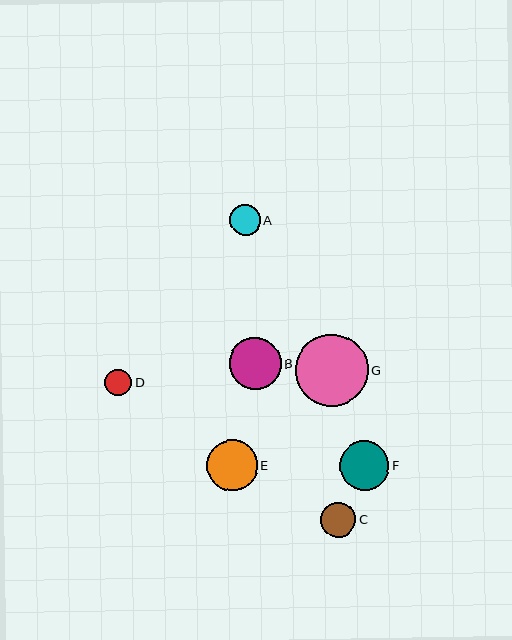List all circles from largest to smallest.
From largest to smallest: G, B, E, F, C, A, D.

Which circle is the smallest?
Circle D is the smallest with a size of approximately 27 pixels.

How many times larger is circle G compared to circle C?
Circle G is approximately 2.1 times the size of circle C.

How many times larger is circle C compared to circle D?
Circle C is approximately 1.3 times the size of circle D.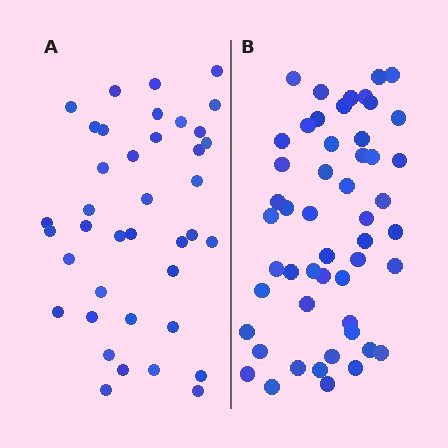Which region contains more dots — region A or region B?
Region B (the right region) has more dots.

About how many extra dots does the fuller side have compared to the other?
Region B has roughly 12 or so more dots than region A.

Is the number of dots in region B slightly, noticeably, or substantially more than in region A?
Region B has noticeably more, but not dramatically so. The ratio is roughly 1.3 to 1.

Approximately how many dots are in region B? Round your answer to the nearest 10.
About 50 dots. (The exact count is 51, which rounds to 50.)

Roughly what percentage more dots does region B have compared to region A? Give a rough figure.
About 30% more.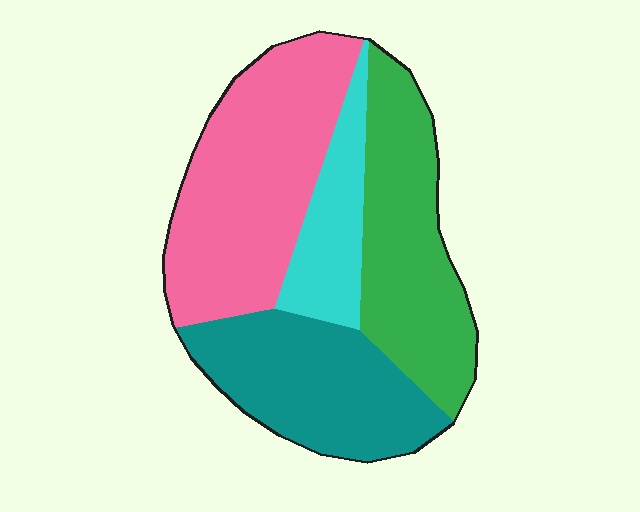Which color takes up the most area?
Pink, at roughly 35%.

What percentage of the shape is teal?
Teal takes up between a sixth and a third of the shape.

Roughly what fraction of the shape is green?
Green covers about 25% of the shape.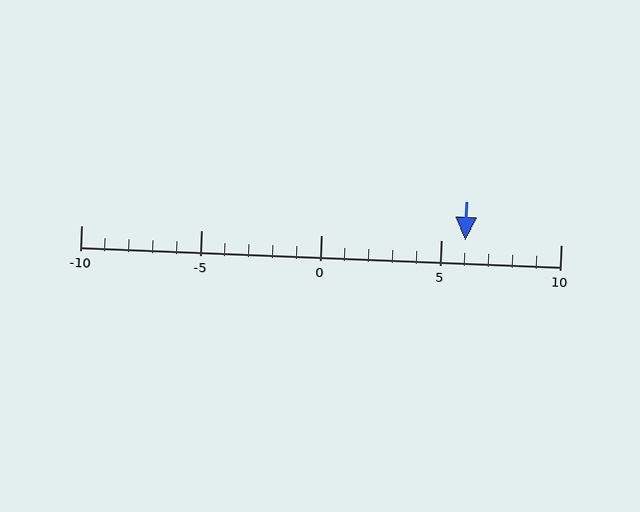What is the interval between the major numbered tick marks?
The major tick marks are spaced 5 units apart.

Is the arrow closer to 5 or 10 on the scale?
The arrow is closer to 5.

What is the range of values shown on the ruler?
The ruler shows values from -10 to 10.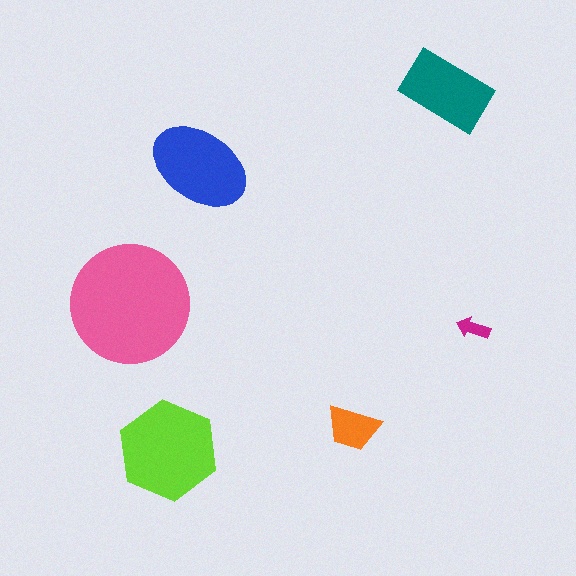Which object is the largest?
The pink circle.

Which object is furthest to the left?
The pink circle is leftmost.